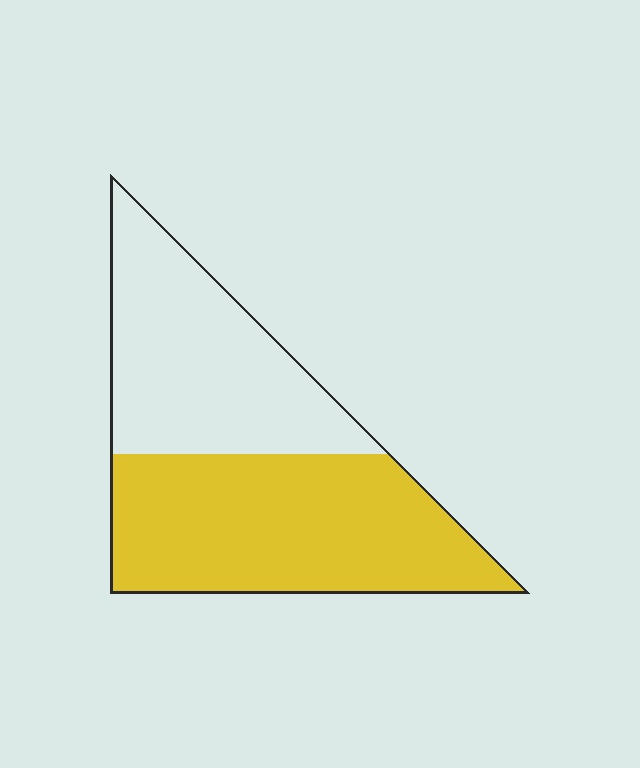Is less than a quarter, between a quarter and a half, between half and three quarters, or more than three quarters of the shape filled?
Between half and three quarters.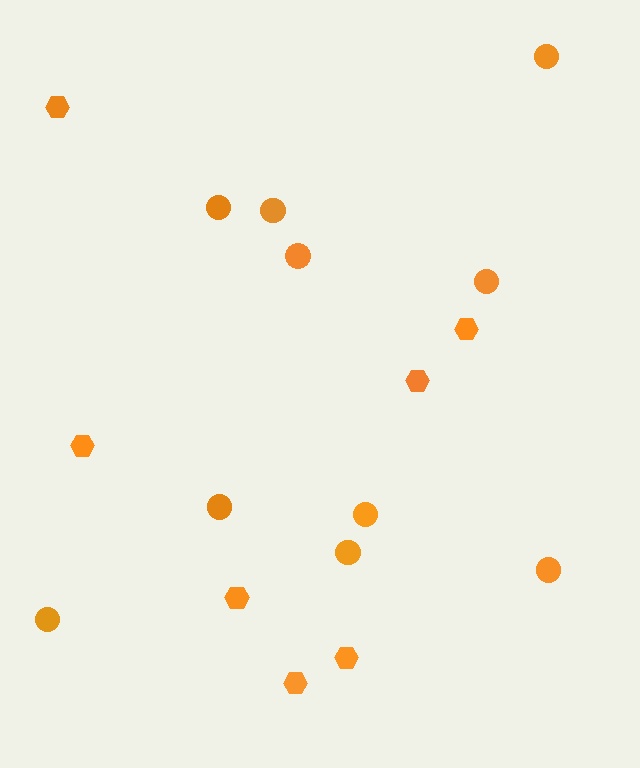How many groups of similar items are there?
There are 2 groups: one group of circles (10) and one group of hexagons (7).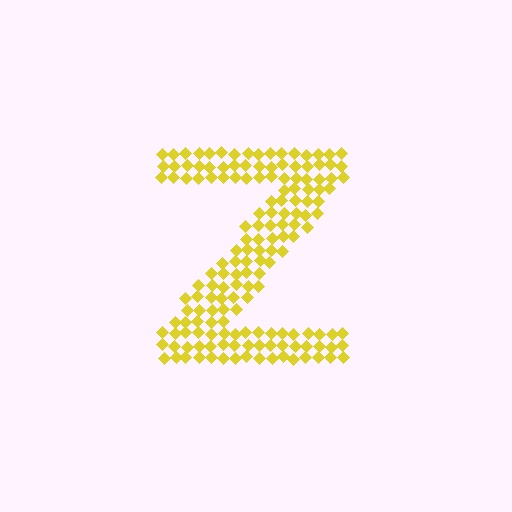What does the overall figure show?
The overall figure shows the letter Z.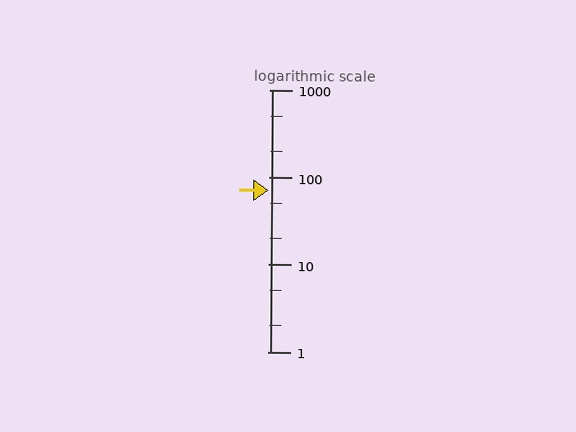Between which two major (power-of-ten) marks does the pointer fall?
The pointer is between 10 and 100.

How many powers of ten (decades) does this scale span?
The scale spans 3 decades, from 1 to 1000.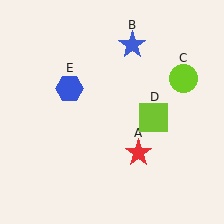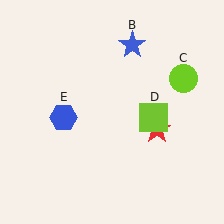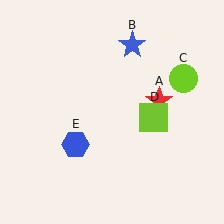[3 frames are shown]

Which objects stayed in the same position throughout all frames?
Blue star (object B) and lime circle (object C) and lime square (object D) remained stationary.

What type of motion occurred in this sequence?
The red star (object A), blue hexagon (object E) rotated counterclockwise around the center of the scene.